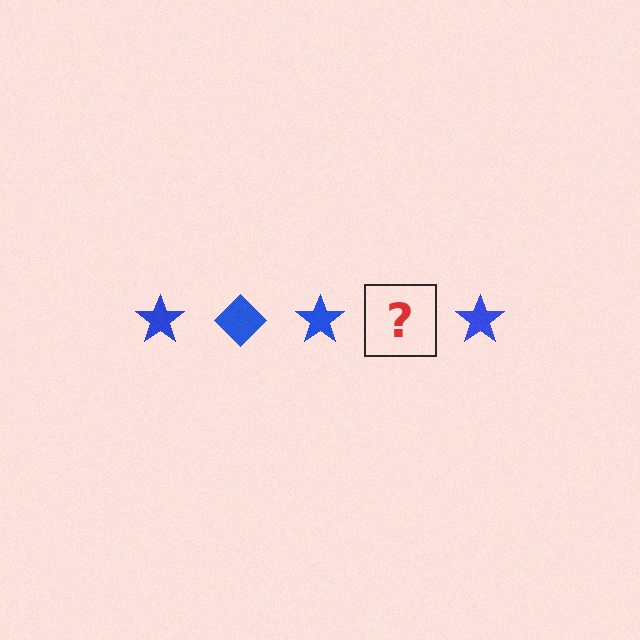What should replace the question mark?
The question mark should be replaced with a blue diamond.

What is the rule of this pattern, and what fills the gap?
The rule is that the pattern cycles through star, diamond shapes in blue. The gap should be filled with a blue diamond.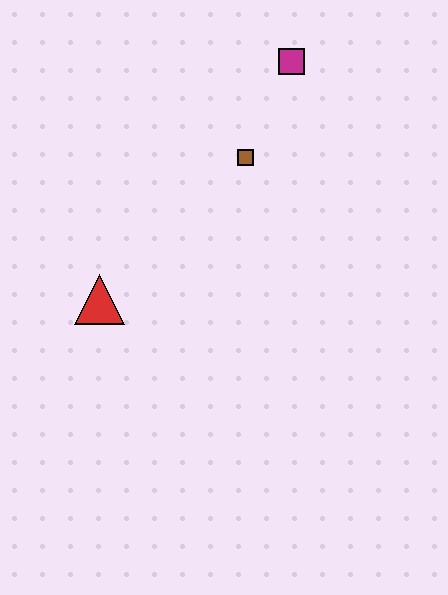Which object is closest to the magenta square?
The brown square is closest to the magenta square.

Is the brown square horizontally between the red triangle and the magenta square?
Yes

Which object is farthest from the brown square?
The red triangle is farthest from the brown square.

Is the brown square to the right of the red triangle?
Yes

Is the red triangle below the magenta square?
Yes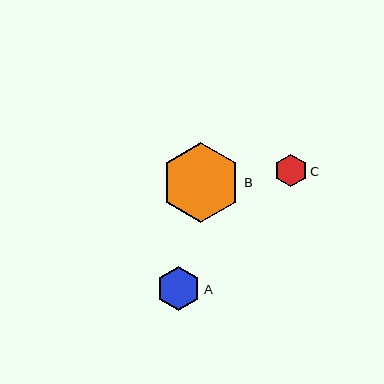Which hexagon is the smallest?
Hexagon C is the smallest with a size of approximately 33 pixels.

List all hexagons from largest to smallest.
From largest to smallest: B, A, C.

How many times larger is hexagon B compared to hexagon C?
Hexagon B is approximately 2.5 times the size of hexagon C.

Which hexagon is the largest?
Hexagon B is the largest with a size of approximately 80 pixels.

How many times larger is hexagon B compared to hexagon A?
Hexagon B is approximately 1.8 times the size of hexagon A.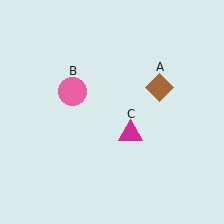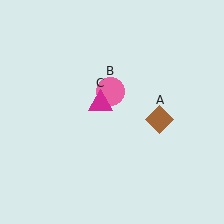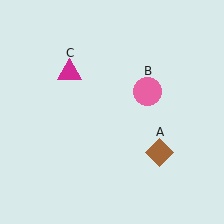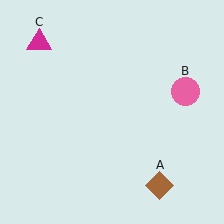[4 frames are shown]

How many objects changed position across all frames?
3 objects changed position: brown diamond (object A), pink circle (object B), magenta triangle (object C).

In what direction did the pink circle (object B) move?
The pink circle (object B) moved right.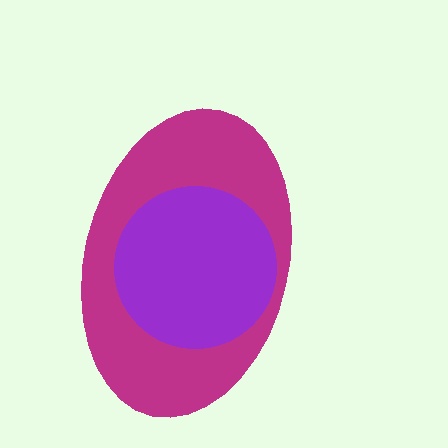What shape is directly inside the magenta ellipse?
The purple circle.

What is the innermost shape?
The purple circle.